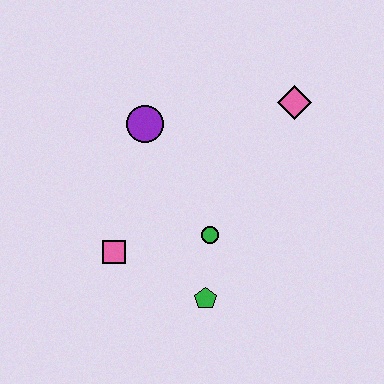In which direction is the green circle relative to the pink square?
The green circle is to the right of the pink square.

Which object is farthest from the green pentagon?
The pink diamond is farthest from the green pentagon.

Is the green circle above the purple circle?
No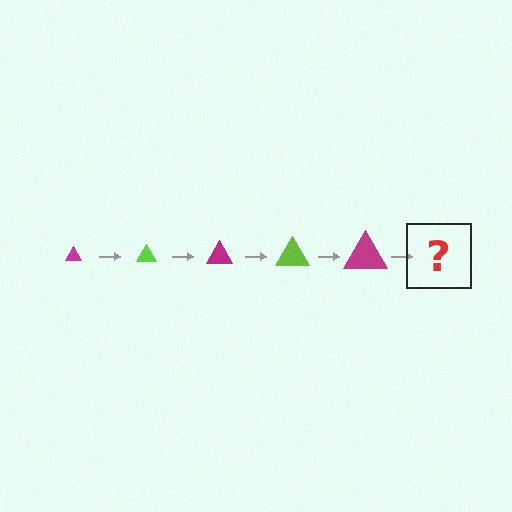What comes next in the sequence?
The next element should be a lime triangle, larger than the previous one.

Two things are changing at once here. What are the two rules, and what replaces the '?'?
The two rules are that the triangle grows larger each step and the color cycles through magenta and lime. The '?' should be a lime triangle, larger than the previous one.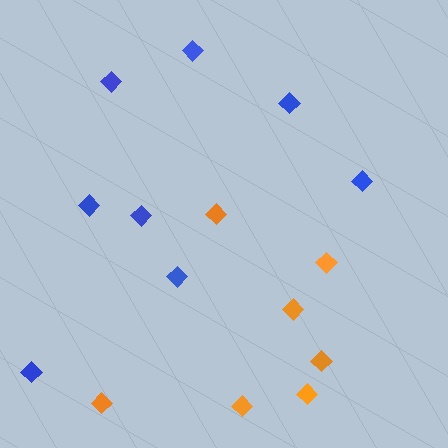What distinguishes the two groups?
There are 2 groups: one group of orange diamonds (7) and one group of blue diamonds (8).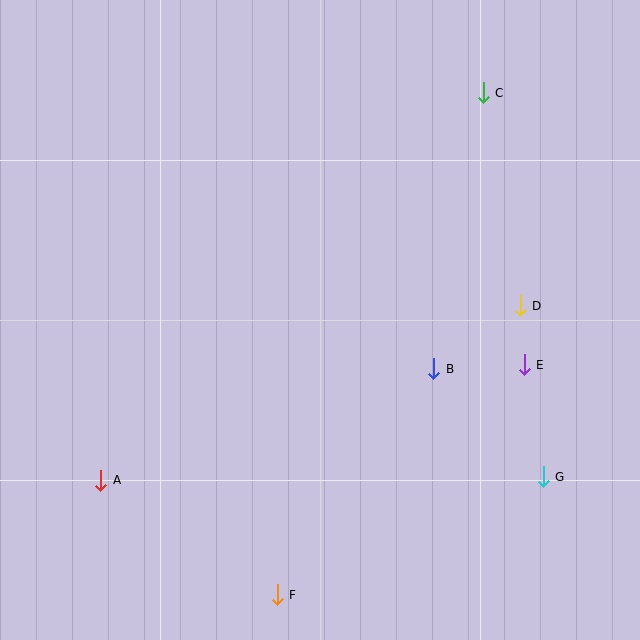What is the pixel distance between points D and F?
The distance between D and F is 377 pixels.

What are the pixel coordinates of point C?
Point C is at (483, 93).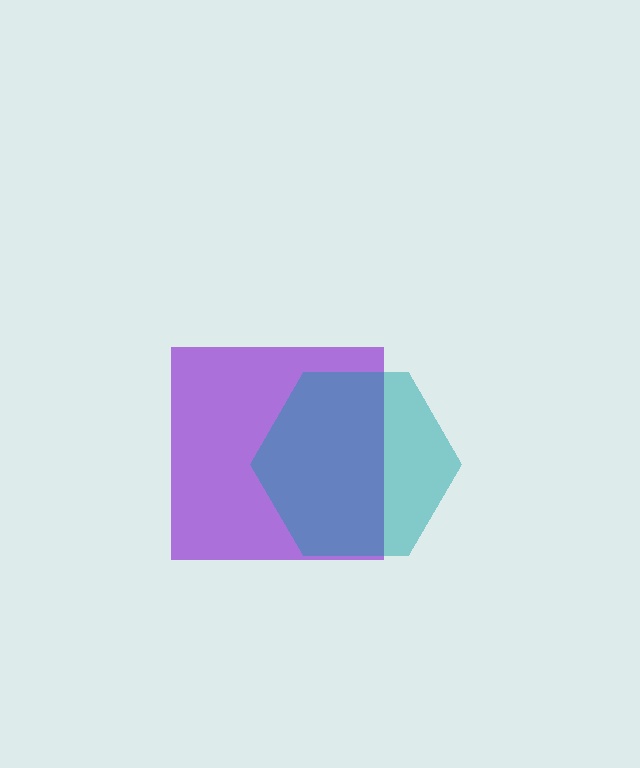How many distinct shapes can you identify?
There are 2 distinct shapes: a purple square, a teal hexagon.